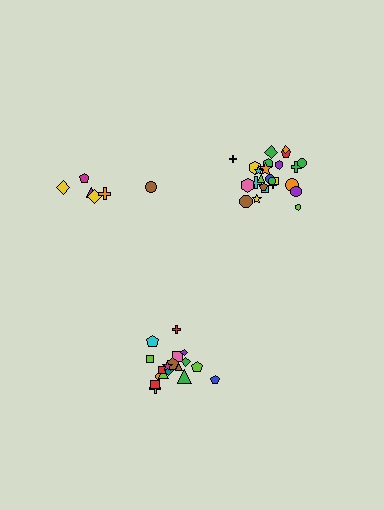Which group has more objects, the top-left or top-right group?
The top-right group.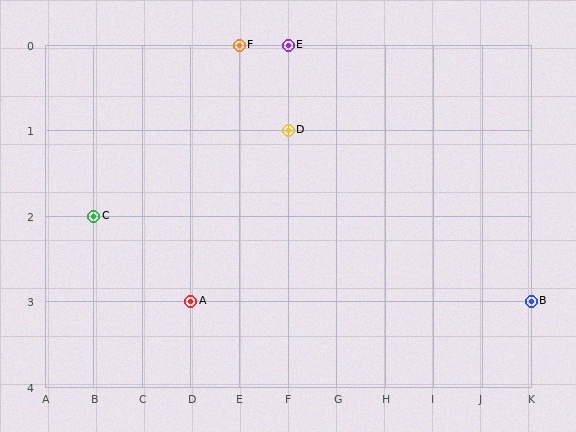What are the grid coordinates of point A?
Point A is at grid coordinates (D, 3).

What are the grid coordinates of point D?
Point D is at grid coordinates (F, 1).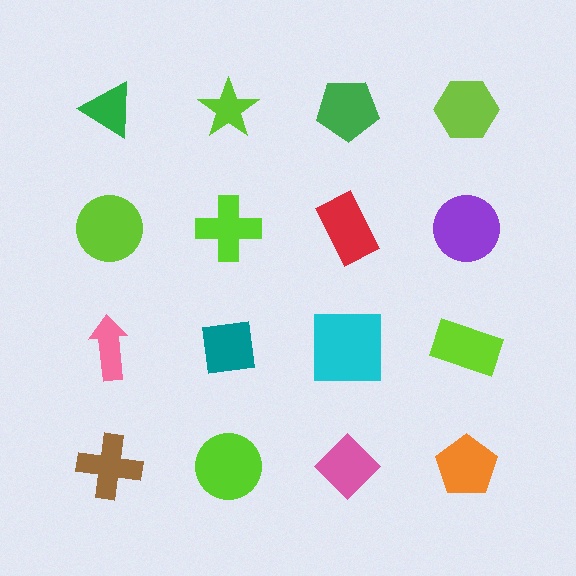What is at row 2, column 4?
A purple circle.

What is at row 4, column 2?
A lime circle.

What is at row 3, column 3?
A cyan square.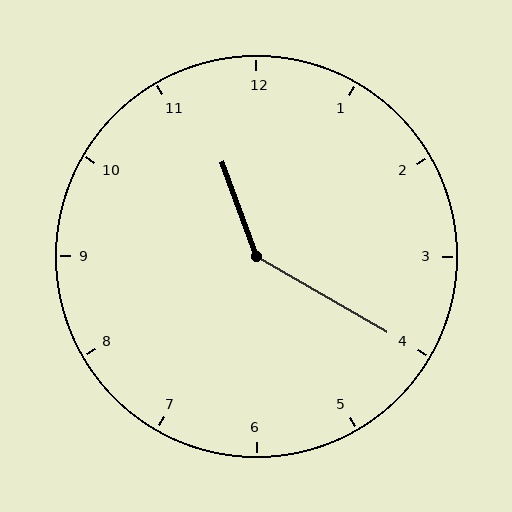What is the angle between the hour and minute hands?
Approximately 140 degrees.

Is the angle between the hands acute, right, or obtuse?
It is obtuse.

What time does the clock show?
11:20.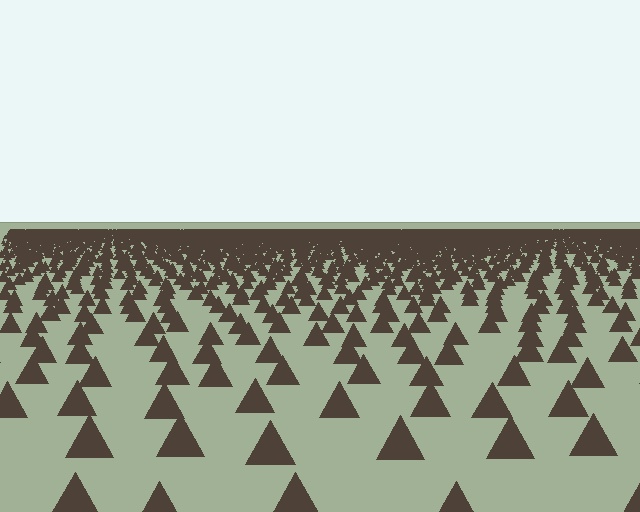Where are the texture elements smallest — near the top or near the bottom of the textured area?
Near the top.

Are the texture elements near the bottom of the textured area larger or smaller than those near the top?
Larger. Near the bottom, elements are closer to the viewer and appear at a bigger on-screen size.